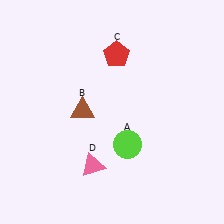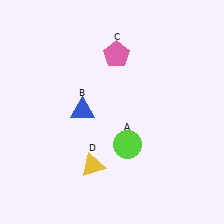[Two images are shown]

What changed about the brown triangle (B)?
In Image 1, B is brown. In Image 2, it changed to blue.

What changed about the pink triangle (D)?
In Image 1, D is pink. In Image 2, it changed to yellow.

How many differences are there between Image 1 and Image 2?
There are 3 differences between the two images.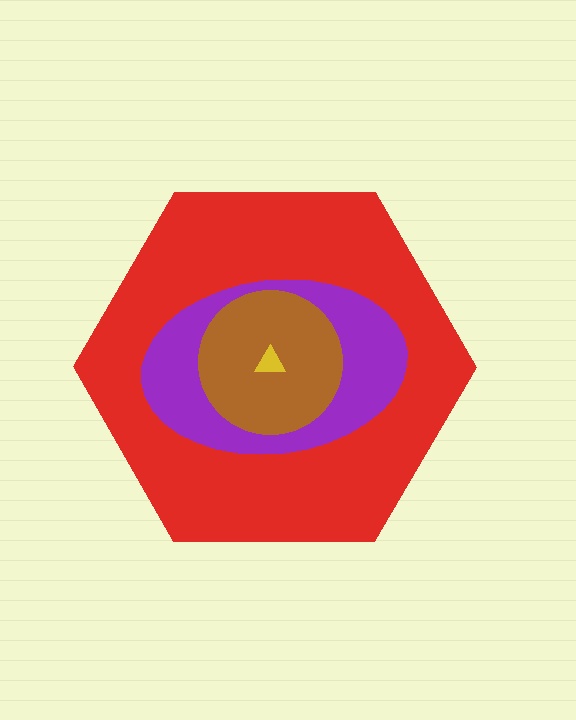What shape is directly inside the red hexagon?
The purple ellipse.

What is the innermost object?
The yellow triangle.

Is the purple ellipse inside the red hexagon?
Yes.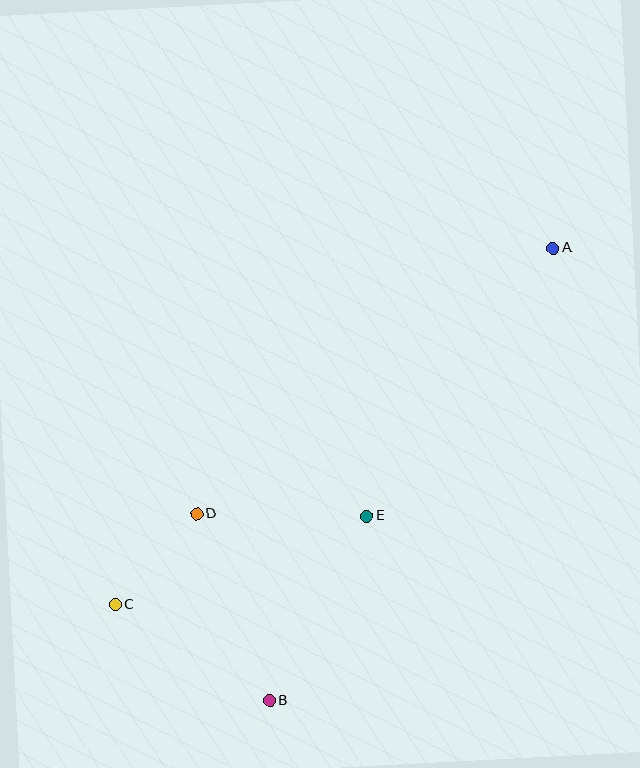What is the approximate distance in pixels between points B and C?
The distance between B and C is approximately 182 pixels.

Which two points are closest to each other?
Points C and D are closest to each other.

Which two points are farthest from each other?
Points A and C are farthest from each other.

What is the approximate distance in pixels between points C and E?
The distance between C and E is approximately 267 pixels.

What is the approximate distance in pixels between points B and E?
The distance between B and E is approximately 209 pixels.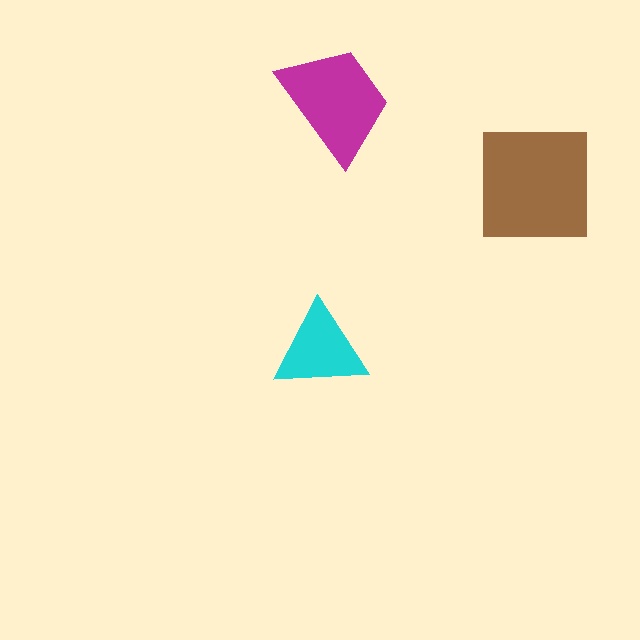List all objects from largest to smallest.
The brown square, the magenta trapezoid, the cyan triangle.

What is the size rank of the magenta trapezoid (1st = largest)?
2nd.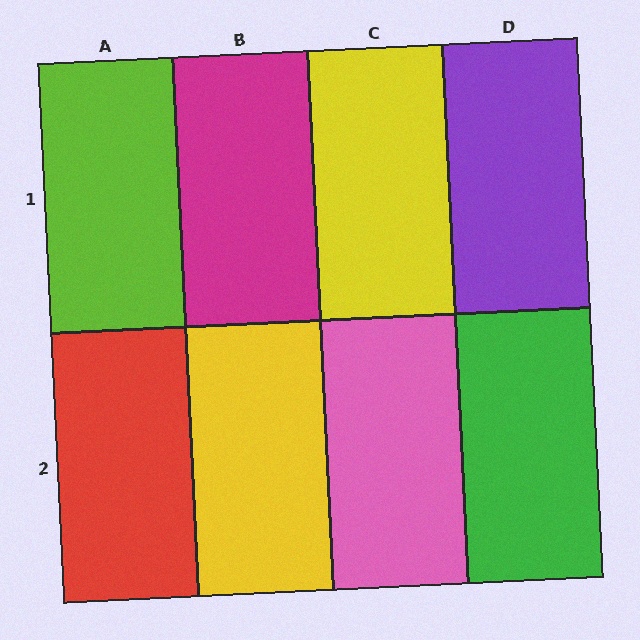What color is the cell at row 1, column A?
Lime.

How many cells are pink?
1 cell is pink.